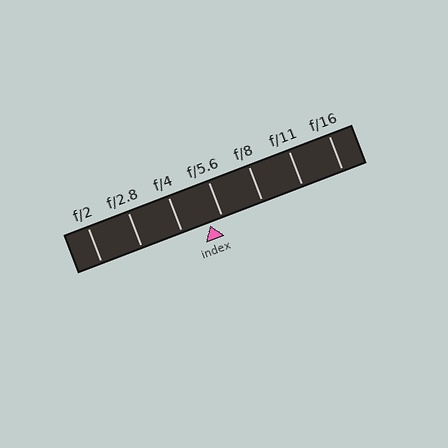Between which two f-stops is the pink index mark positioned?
The index mark is between f/4 and f/5.6.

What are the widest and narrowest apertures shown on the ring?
The widest aperture shown is f/2 and the narrowest is f/16.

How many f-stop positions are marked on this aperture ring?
There are 7 f-stop positions marked.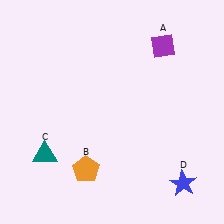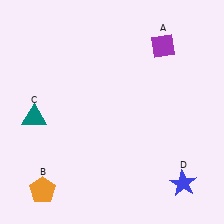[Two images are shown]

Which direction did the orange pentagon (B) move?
The orange pentagon (B) moved left.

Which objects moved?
The objects that moved are: the orange pentagon (B), the teal triangle (C).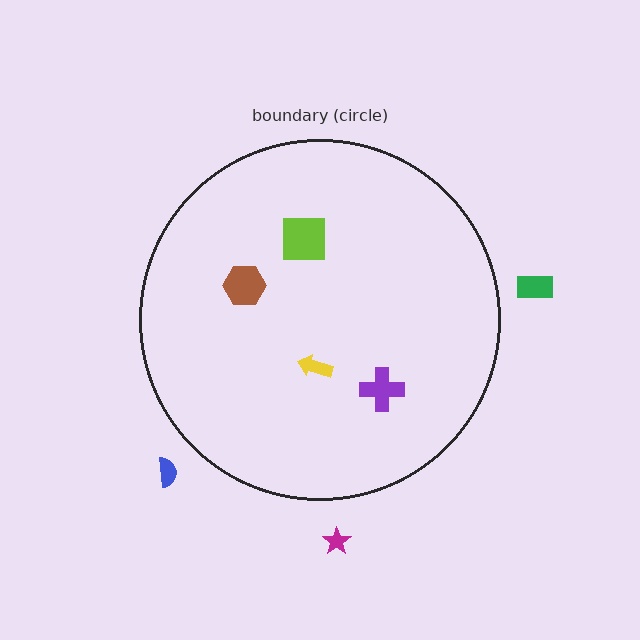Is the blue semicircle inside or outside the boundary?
Outside.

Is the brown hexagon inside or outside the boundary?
Inside.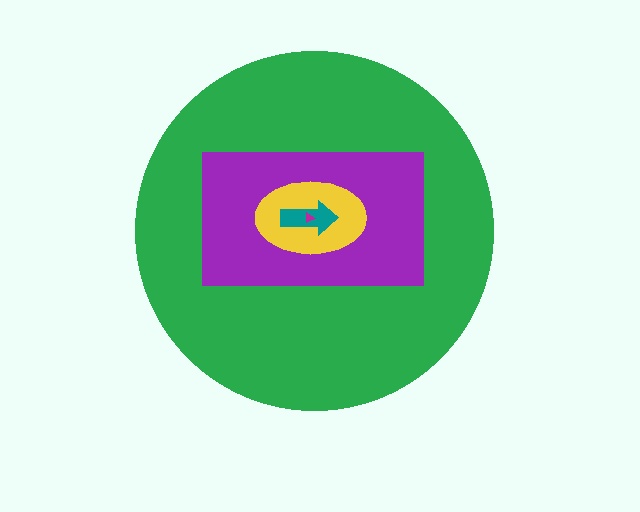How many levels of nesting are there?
5.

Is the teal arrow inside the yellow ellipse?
Yes.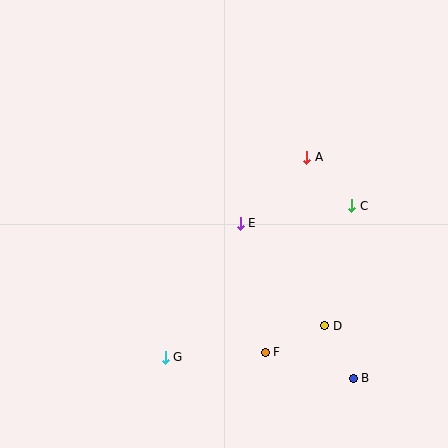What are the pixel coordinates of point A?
Point A is at (307, 157).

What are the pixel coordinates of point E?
Point E is at (240, 223).